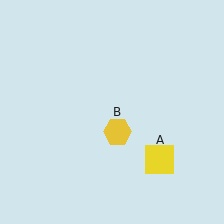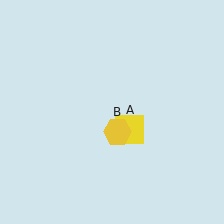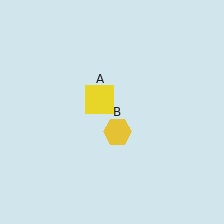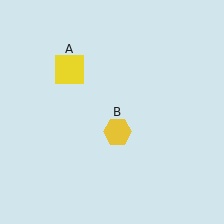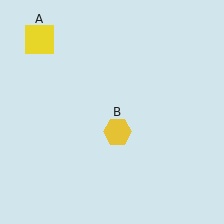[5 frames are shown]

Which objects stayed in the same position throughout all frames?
Yellow hexagon (object B) remained stationary.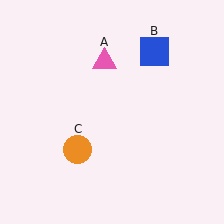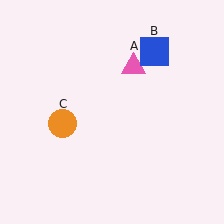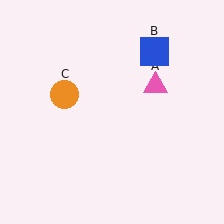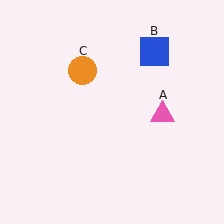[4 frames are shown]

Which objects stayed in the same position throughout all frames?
Blue square (object B) remained stationary.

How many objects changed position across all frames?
2 objects changed position: pink triangle (object A), orange circle (object C).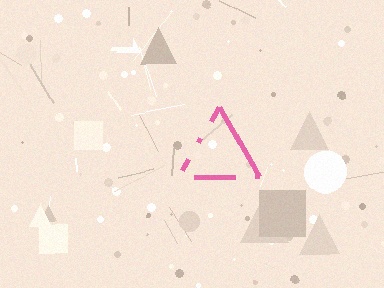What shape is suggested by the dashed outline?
The dashed outline suggests a triangle.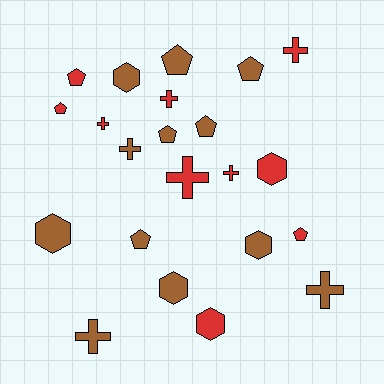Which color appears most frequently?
Brown, with 12 objects.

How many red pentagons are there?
There are 3 red pentagons.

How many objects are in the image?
There are 22 objects.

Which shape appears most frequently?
Cross, with 8 objects.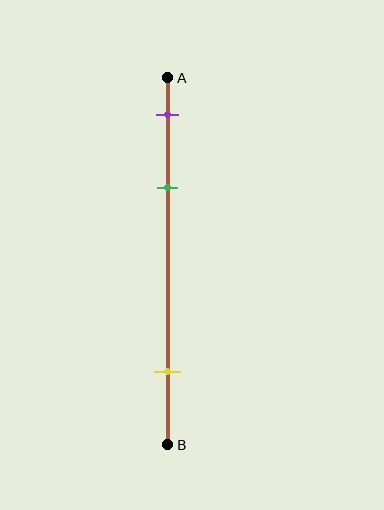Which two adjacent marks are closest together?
The purple and green marks are the closest adjacent pair.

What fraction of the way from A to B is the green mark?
The green mark is approximately 30% (0.3) of the way from A to B.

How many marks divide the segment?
There are 3 marks dividing the segment.